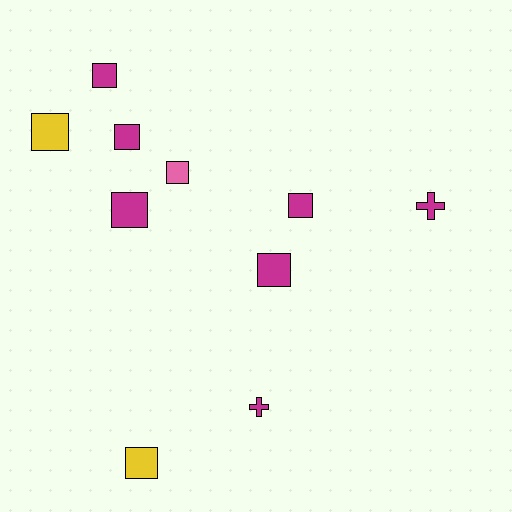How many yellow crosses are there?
There are no yellow crosses.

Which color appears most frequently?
Magenta, with 7 objects.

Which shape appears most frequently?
Square, with 8 objects.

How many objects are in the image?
There are 10 objects.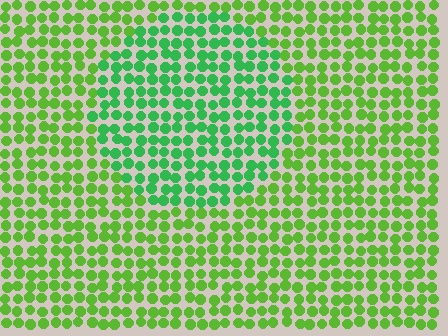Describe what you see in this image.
The image is filled with small lime elements in a uniform arrangement. A circle-shaped region is visible where the elements are tinted to a slightly different hue, forming a subtle color boundary.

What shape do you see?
I see a circle.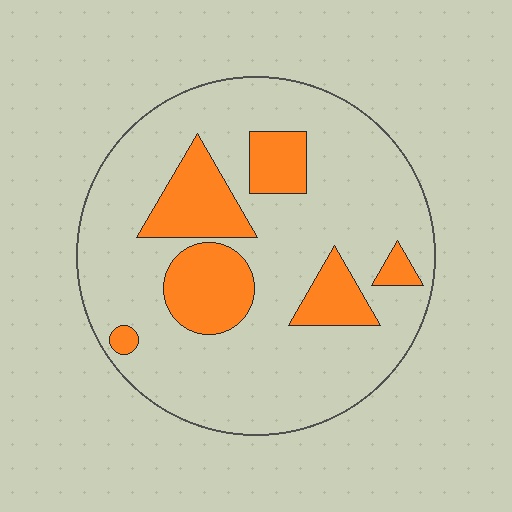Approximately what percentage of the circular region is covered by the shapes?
Approximately 20%.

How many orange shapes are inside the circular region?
6.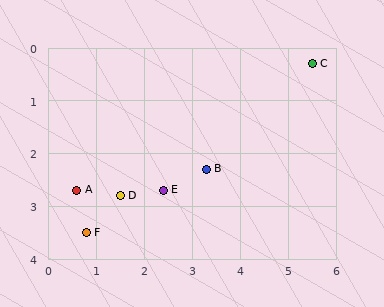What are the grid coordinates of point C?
Point C is at approximately (5.5, 0.3).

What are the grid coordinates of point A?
Point A is at approximately (0.6, 2.7).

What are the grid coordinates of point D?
Point D is at approximately (1.5, 2.8).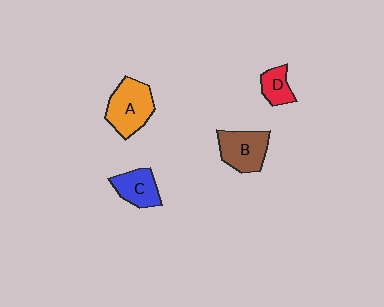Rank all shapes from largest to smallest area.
From largest to smallest: A (orange), B (brown), C (blue), D (red).